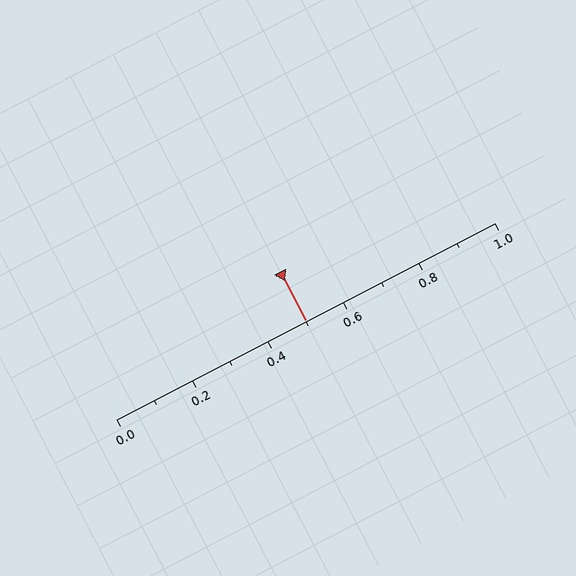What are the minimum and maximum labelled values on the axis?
The axis runs from 0.0 to 1.0.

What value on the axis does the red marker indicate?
The marker indicates approximately 0.5.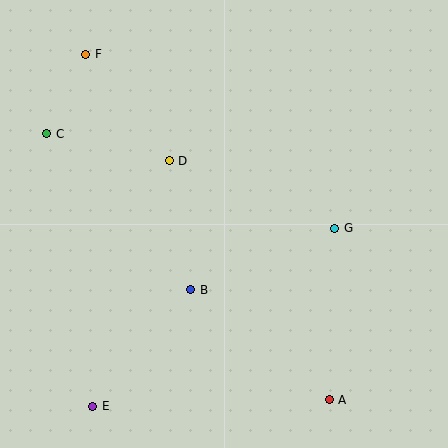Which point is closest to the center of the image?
Point B at (191, 290) is closest to the center.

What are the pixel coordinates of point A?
Point A is at (329, 400).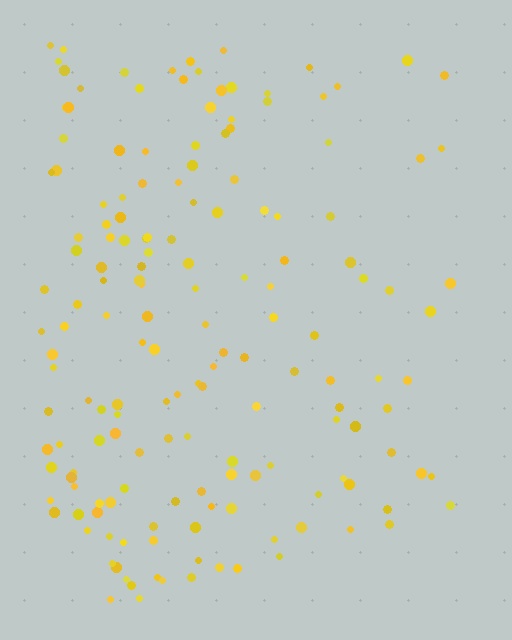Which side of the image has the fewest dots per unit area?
The right.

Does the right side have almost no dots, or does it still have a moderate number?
Still a moderate number, just noticeably fewer than the left.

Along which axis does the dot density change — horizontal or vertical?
Horizontal.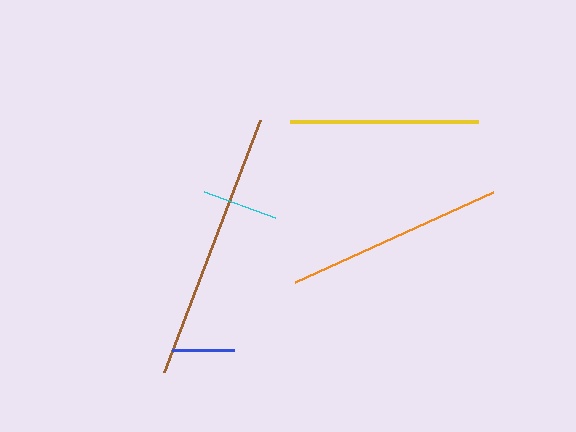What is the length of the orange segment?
The orange segment is approximately 218 pixels long.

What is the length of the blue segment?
The blue segment is approximately 62 pixels long.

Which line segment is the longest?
The brown line is the longest at approximately 270 pixels.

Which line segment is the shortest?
The blue line is the shortest at approximately 62 pixels.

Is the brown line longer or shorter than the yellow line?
The brown line is longer than the yellow line.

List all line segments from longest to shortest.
From longest to shortest: brown, orange, yellow, cyan, blue.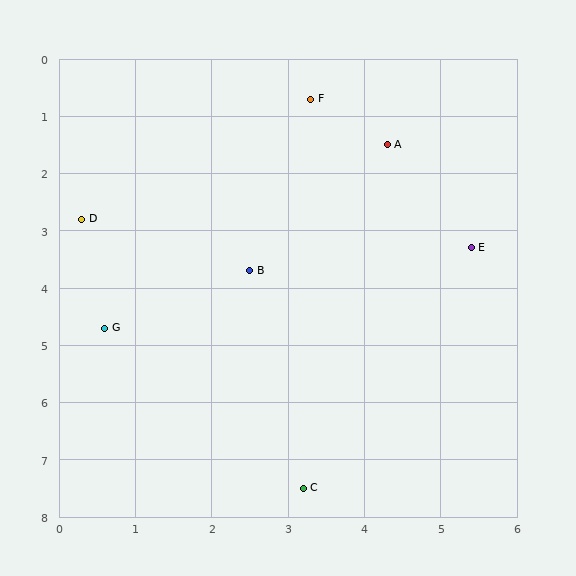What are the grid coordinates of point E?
Point E is at approximately (5.4, 3.3).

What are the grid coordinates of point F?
Point F is at approximately (3.3, 0.7).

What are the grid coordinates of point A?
Point A is at approximately (4.3, 1.5).